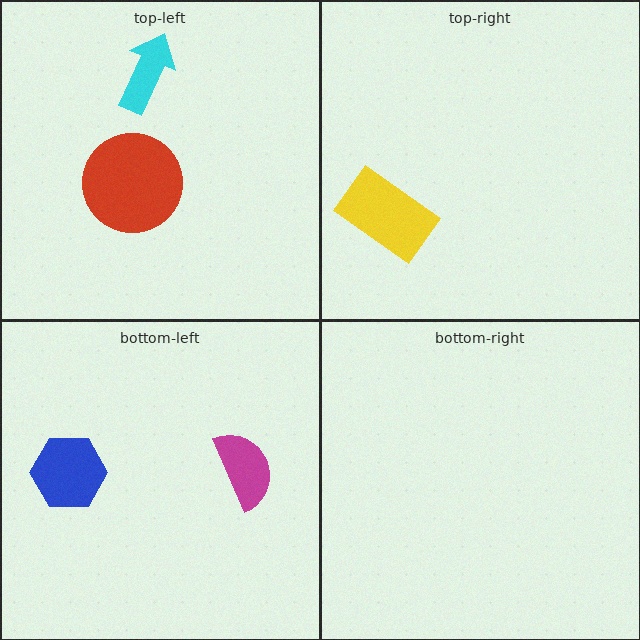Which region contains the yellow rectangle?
The top-right region.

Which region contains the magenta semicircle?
The bottom-left region.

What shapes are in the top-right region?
The yellow rectangle.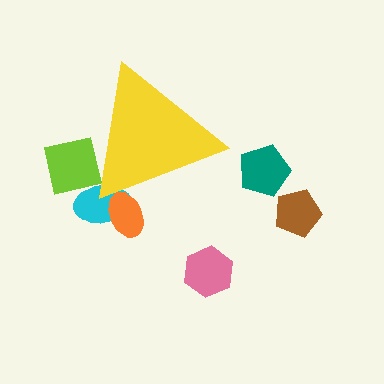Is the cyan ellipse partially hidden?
Yes, the cyan ellipse is partially hidden behind the yellow triangle.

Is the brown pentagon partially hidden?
No, the brown pentagon is fully visible.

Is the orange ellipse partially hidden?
Yes, the orange ellipse is partially hidden behind the yellow triangle.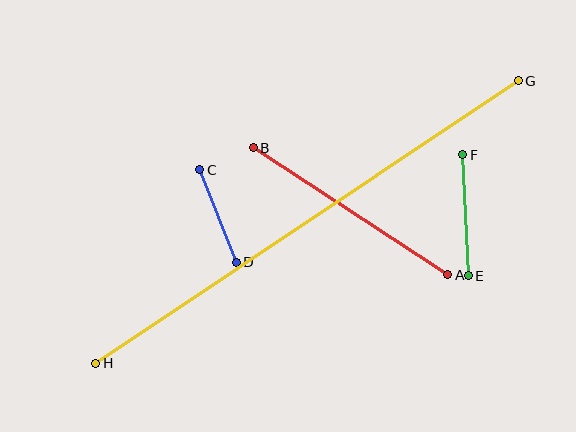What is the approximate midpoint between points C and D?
The midpoint is at approximately (218, 216) pixels.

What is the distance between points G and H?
The distance is approximately 508 pixels.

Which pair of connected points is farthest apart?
Points G and H are farthest apart.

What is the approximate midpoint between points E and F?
The midpoint is at approximately (466, 215) pixels.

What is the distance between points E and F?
The distance is approximately 121 pixels.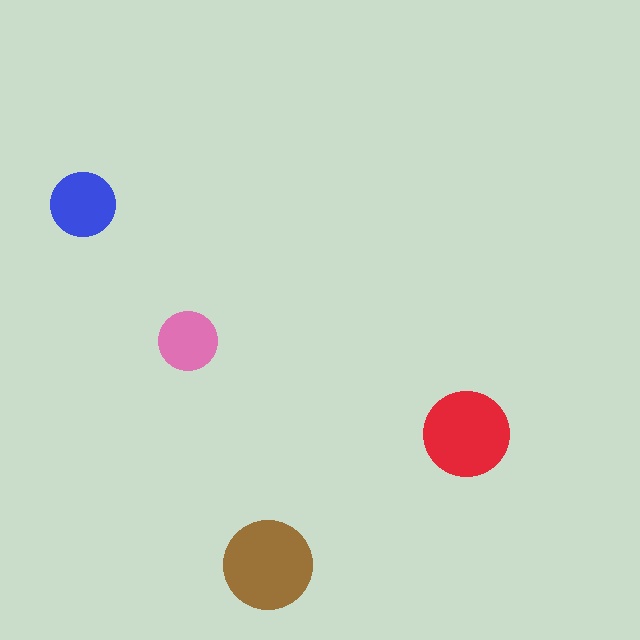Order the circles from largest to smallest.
the brown one, the red one, the blue one, the pink one.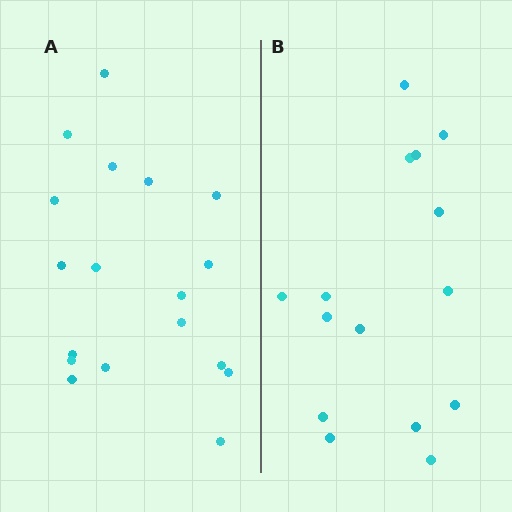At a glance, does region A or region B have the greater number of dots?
Region A (the left region) has more dots.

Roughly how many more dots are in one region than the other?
Region A has just a few more — roughly 2 or 3 more dots than region B.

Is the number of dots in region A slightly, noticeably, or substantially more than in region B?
Region A has only slightly more — the two regions are fairly close. The ratio is roughly 1.2 to 1.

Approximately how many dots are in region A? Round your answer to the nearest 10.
About 20 dots. (The exact count is 18, which rounds to 20.)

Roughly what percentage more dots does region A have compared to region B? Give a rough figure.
About 20% more.